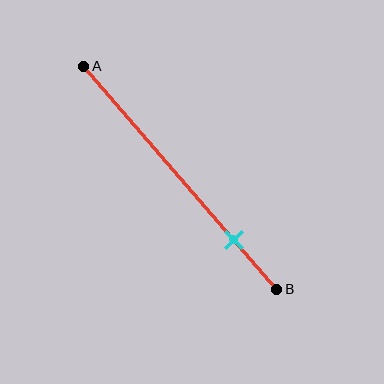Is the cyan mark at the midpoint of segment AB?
No, the mark is at about 80% from A, not at the 50% midpoint.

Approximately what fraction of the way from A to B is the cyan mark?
The cyan mark is approximately 80% of the way from A to B.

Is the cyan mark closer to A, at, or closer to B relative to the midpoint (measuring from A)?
The cyan mark is closer to point B than the midpoint of segment AB.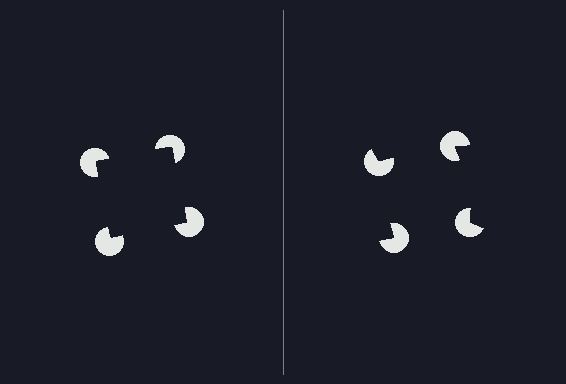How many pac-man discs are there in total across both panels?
8 — 4 on each side.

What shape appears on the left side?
An illusory square.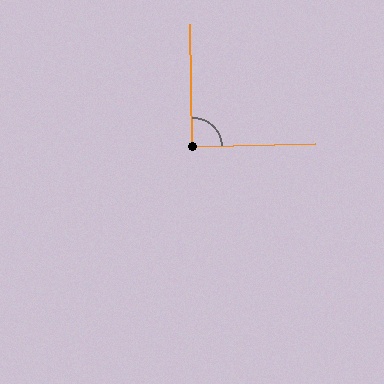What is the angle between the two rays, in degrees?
Approximately 90 degrees.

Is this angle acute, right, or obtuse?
It is approximately a right angle.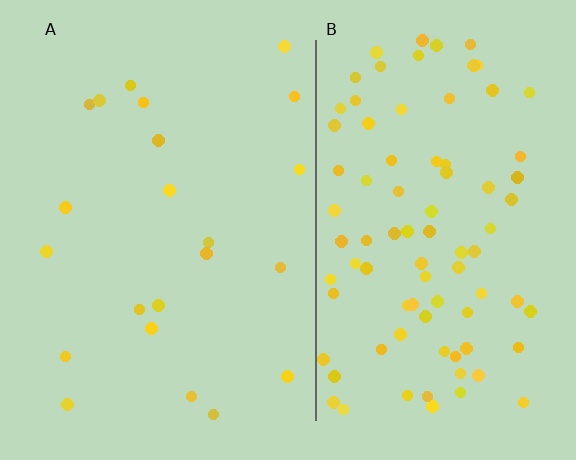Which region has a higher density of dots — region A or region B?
B (the right).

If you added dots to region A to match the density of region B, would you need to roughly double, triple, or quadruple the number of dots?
Approximately quadruple.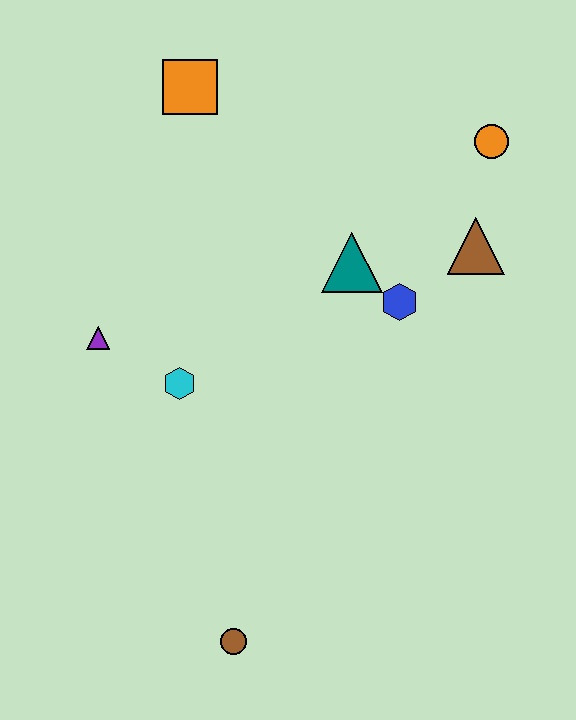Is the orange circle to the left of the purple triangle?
No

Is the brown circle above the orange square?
No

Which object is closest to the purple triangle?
The cyan hexagon is closest to the purple triangle.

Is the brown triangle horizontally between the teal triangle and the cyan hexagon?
No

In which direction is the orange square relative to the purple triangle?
The orange square is above the purple triangle.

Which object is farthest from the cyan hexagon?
The orange circle is farthest from the cyan hexagon.